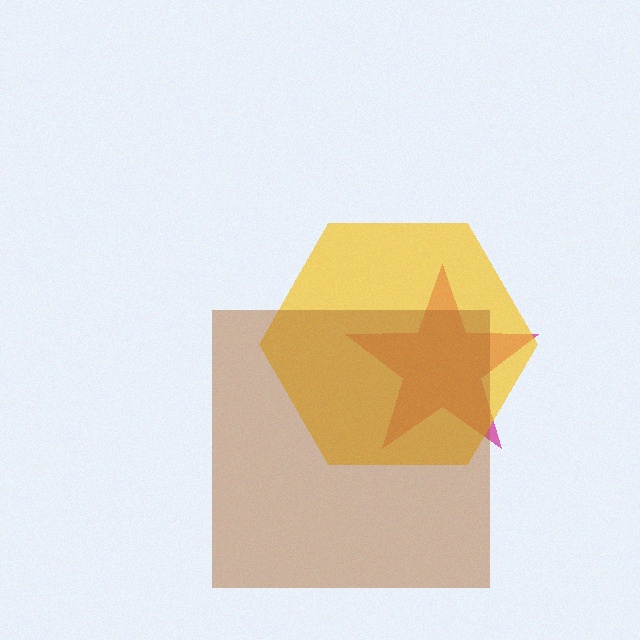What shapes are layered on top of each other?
The layered shapes are: a magenta star, a yellow hexagon, a brown square.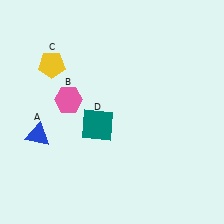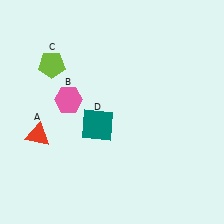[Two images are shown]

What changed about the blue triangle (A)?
In Image 1, A is blue. In Image 2, it changed to red.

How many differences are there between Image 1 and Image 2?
There are 2 differences between the two images.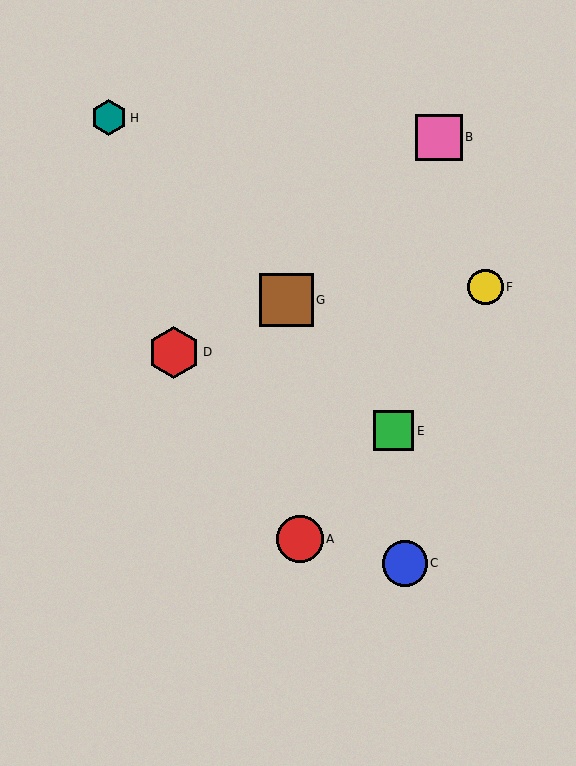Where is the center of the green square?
The center of the green square is at (394, 431).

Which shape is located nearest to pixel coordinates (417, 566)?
The blue circle (labeled C) at (405, 563) is nearest to that location.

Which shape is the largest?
The brown square (labeled G) is the largest.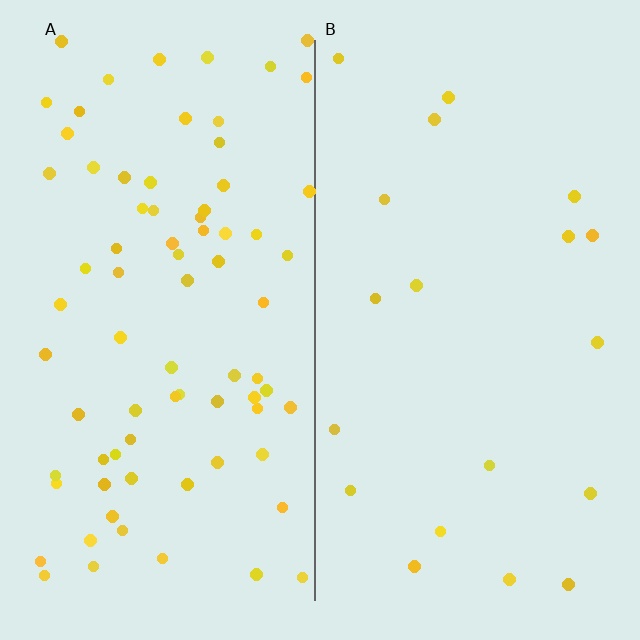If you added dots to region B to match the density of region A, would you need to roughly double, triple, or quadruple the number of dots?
Approximately quadruple.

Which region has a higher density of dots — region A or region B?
A (the left).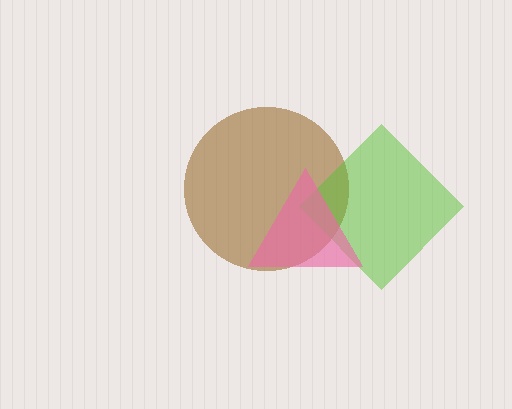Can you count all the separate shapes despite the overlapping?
Yes, there are 3 separate shapes.